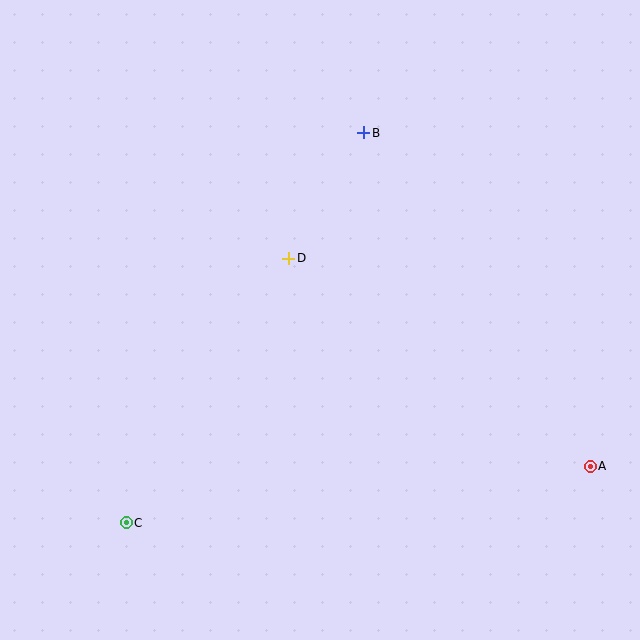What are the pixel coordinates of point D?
Point D is at (289, 258).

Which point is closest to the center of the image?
Point D at (289, 258) is closest to the center.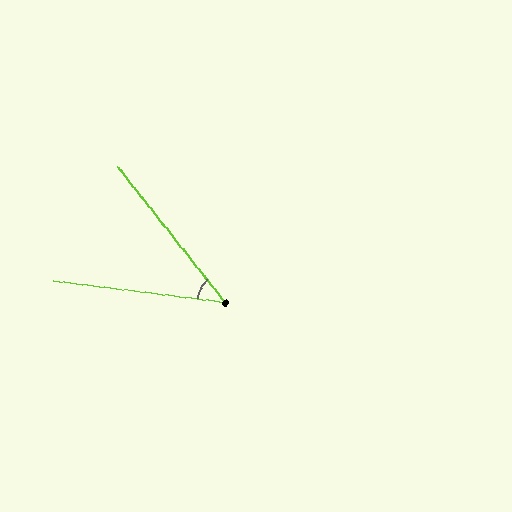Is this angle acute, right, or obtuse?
It is acute.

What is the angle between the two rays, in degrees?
Approximately 44 degrees.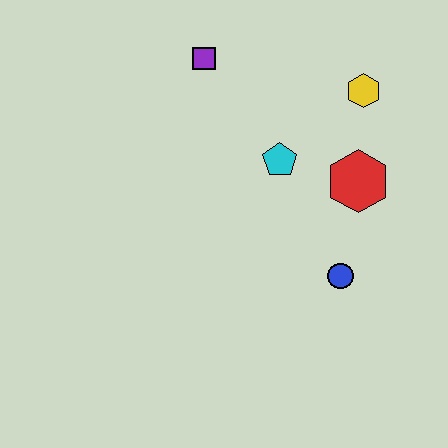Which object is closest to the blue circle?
The red hexagon is closest to the blue circle.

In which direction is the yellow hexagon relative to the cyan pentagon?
The yellow hexagon is to the right of the cyan pentagon.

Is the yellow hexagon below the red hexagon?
No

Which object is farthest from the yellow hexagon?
The blue circle is farthest from the yellow hexagon.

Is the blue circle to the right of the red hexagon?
No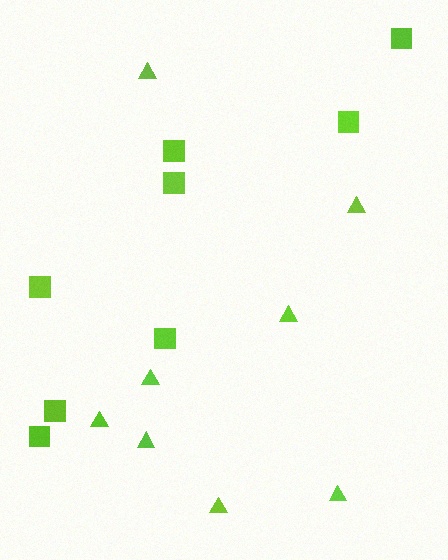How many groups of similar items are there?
There are 2 groups: one group of squares (8) and one group of triangles (8).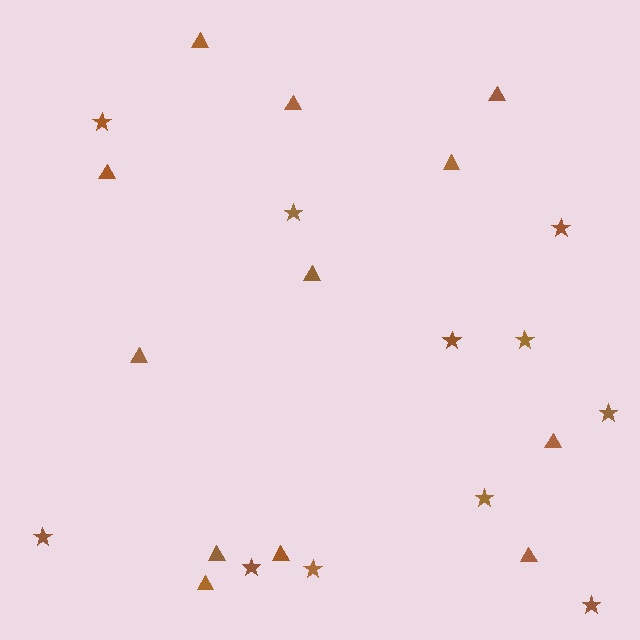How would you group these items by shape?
There are 2 groups: one group of stars (11) and one group of triangles (12).